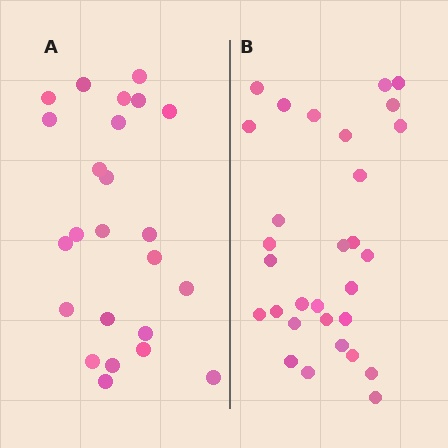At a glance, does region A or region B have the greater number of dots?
Region B (the right region) has more dots.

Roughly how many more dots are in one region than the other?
Region B has about 6 more dots than region A.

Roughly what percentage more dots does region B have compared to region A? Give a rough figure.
About 25% more.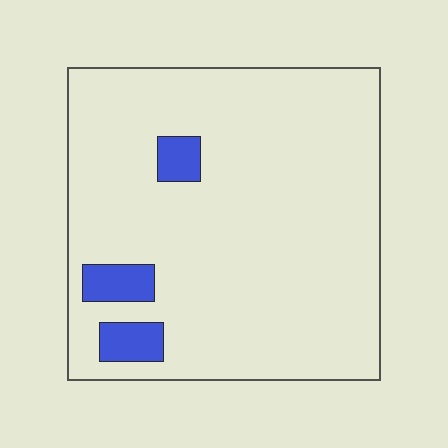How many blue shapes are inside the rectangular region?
3.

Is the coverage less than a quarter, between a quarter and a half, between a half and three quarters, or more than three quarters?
Less than a quarter.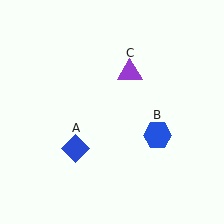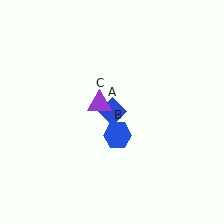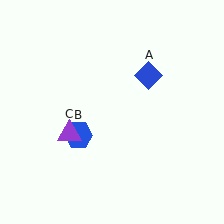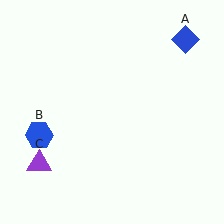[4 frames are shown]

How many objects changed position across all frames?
3 objects changed position: blue diamond (object A), blue hexagon (object B), purple triangle (object C).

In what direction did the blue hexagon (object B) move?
The blue hexagon (object B) moved left.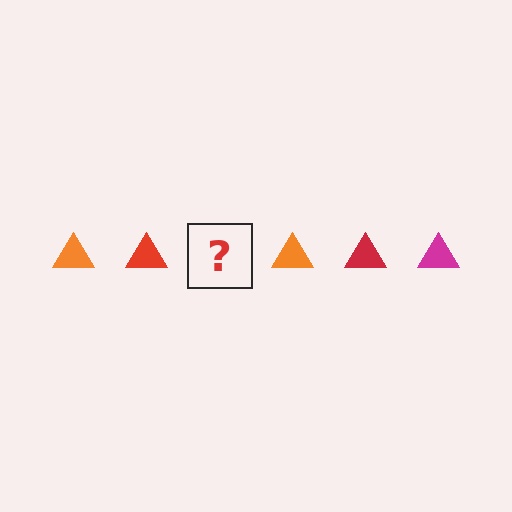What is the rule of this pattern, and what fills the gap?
The rule is that the pattern cycles through orange, red, magenta triangles. The gap should be filled with a magenta triangle.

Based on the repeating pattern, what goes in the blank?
The blank should be a magenta triangle.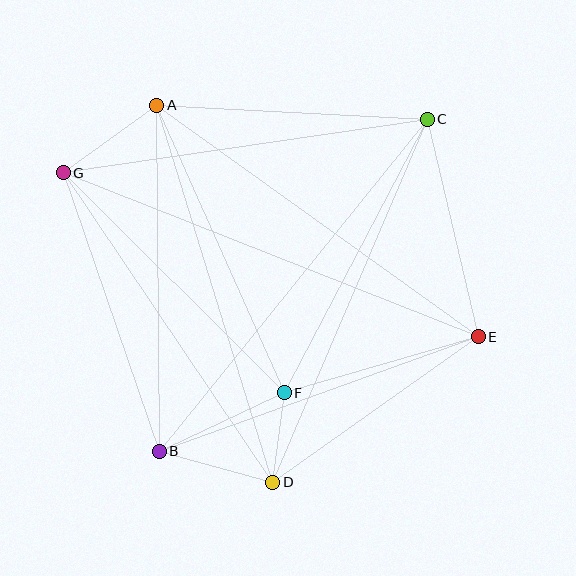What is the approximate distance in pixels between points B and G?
The distance between B and G is approximately 294 pixels.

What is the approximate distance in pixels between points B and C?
The distance between B and C is approximately 427 pixels.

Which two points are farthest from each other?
Points E and G are farthest from each other.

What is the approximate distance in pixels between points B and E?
The distance between B and E is approximately 339 pixels.